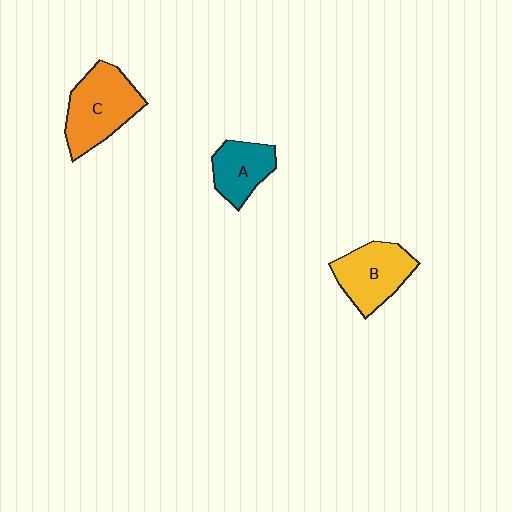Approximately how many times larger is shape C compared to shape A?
Approximately 1.6 times.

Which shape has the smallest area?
Shape A (teal).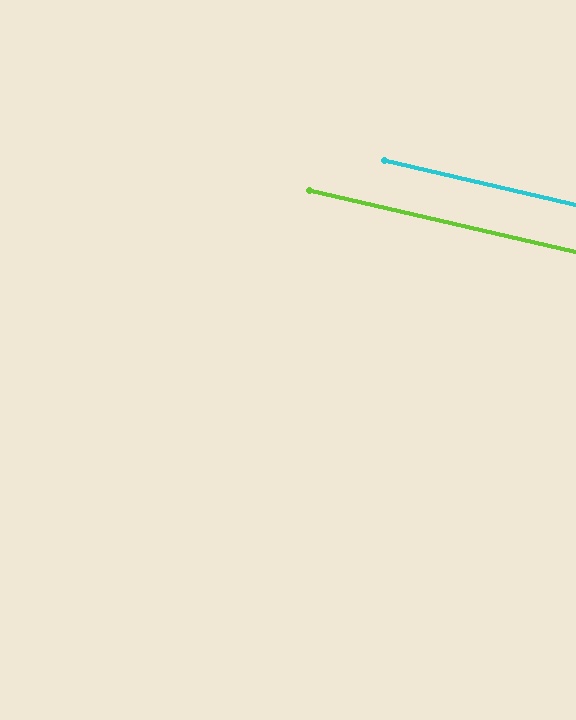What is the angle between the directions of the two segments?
Approximately 0 degrees.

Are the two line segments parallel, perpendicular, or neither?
Parallel — their directions differ by only 0.2°.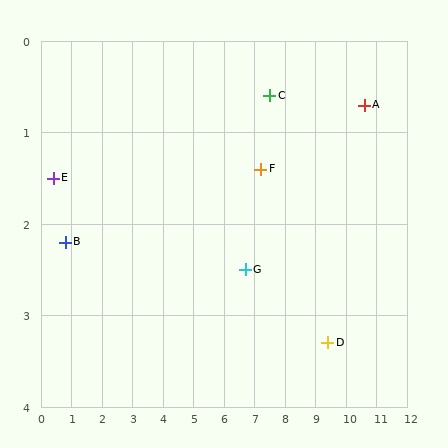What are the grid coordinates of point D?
Point D is at approximately (9.4, 3.3).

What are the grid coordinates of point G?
Point G is at approximately (6.7, 2.5).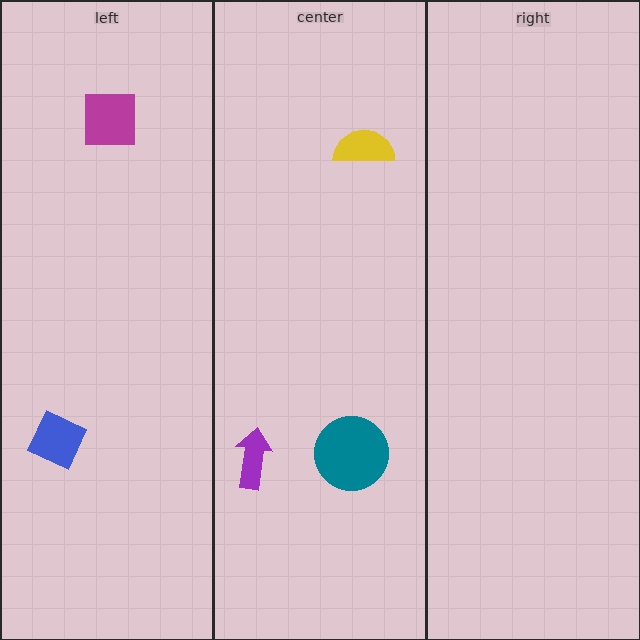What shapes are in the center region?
The yellow semicircle, the teal circle, the purple arrow.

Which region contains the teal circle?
The center region.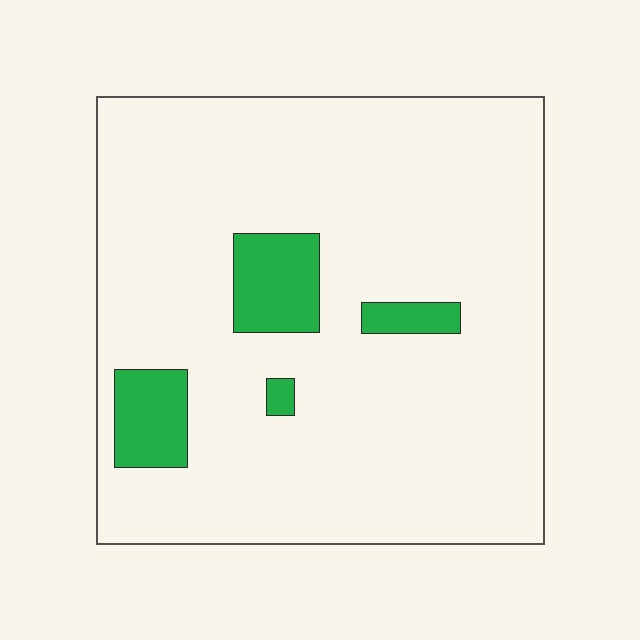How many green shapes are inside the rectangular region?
4.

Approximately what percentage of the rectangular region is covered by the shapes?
Approximately 10%.